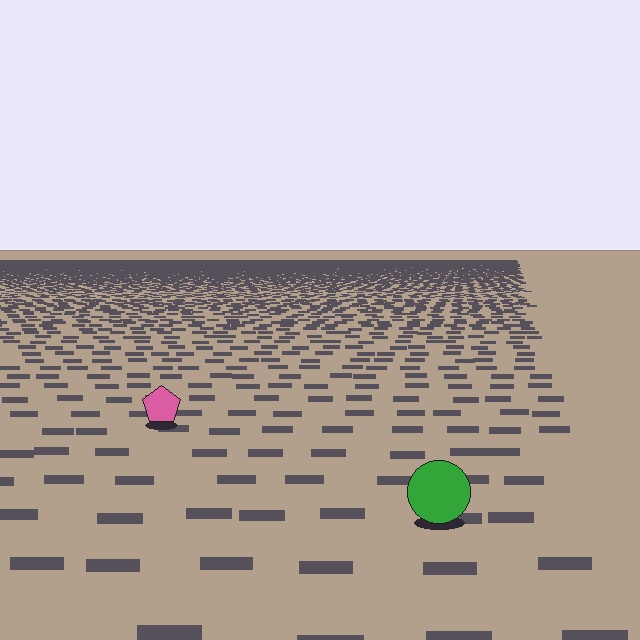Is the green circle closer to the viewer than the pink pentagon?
Yes. The green circle is closer — you can tell from the texture gradient: the ground texture is coarser near it.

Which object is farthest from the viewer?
The pink pentagon is farthest from the viewer. It appears smaller and the ground texture around it is denser.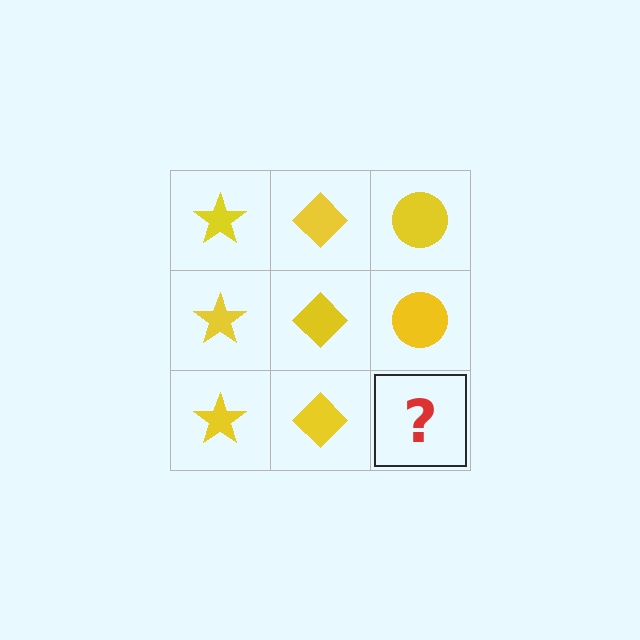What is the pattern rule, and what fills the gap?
The rule is that each column has a consistent shape. The gap should be filled with a yellow circle.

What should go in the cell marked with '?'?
The missing cell should contain a yellow circle.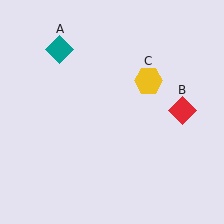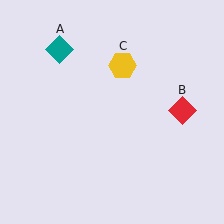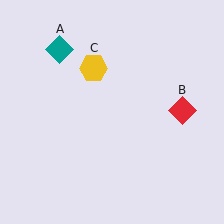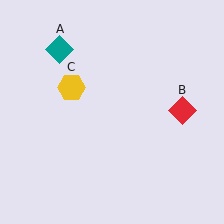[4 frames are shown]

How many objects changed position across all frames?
1 object changed position: yellow hexagon (object C).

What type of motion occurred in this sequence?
The yellow hexagon (object C) rotated counterclockwise around the center of the scene.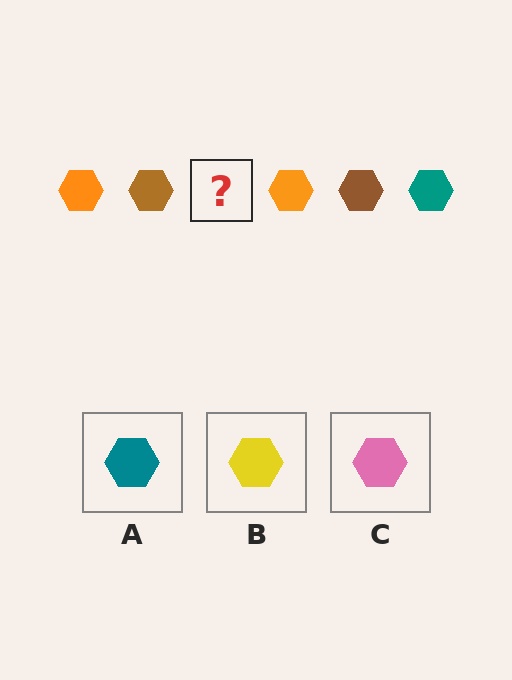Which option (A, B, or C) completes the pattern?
A.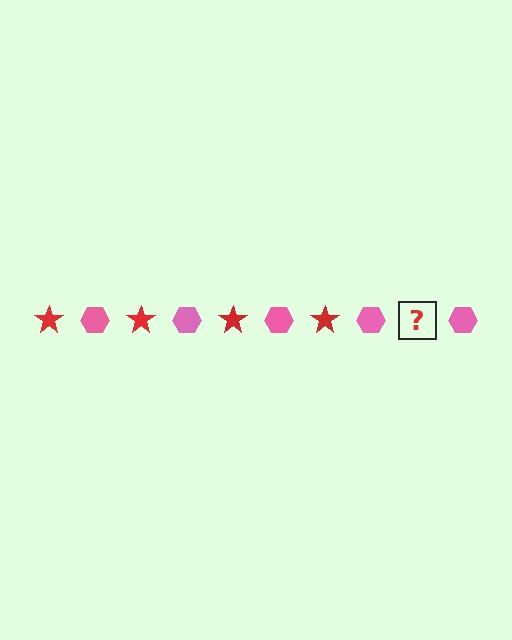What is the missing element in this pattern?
The missing element is a red star.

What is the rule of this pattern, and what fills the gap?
The rule is that the pattern alternates between red star and pink hexagon. The gap should be filled with a red star.